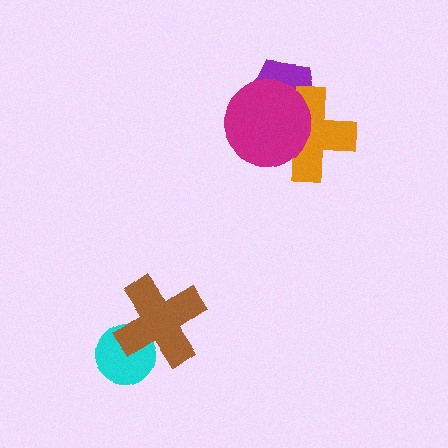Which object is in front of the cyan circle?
The brown cross is in front of the cyan circle.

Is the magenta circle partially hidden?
No, no other shape covers it.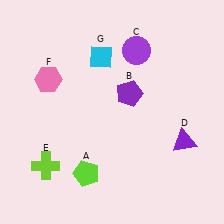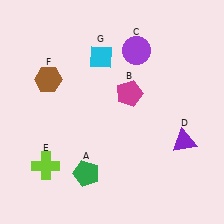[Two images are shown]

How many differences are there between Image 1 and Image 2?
There are 3 differences between the two images.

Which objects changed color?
A changed from lime to green. B changed from purple to magenta. F changed from pink to brown.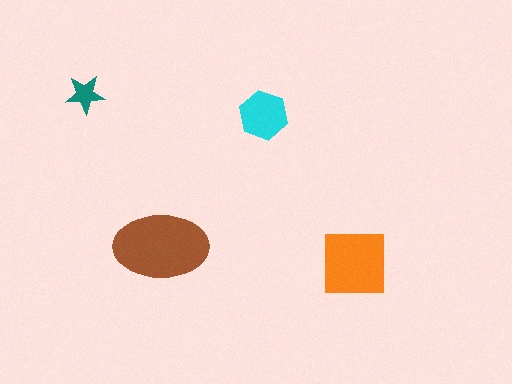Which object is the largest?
The brown ellipse.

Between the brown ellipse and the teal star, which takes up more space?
The brown ellipse.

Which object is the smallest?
The teal star.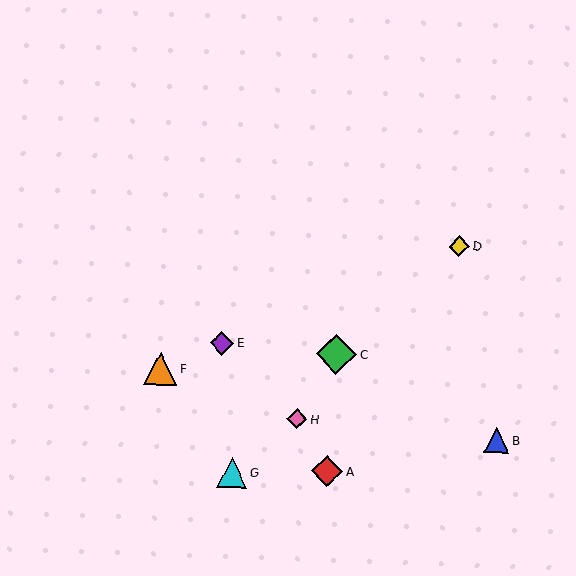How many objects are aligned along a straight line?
3 objects (D, E, F) are aligned along a straight line.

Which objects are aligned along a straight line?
Objects D, E, F are aligned along a straight line.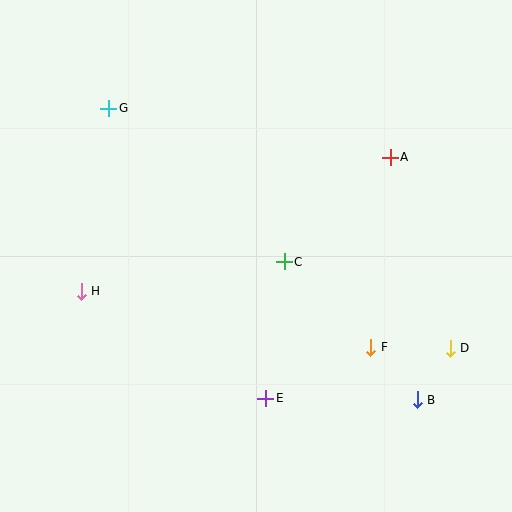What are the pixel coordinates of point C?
Point C is at (284, 262).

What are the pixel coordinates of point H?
Point H is at (81, 291).